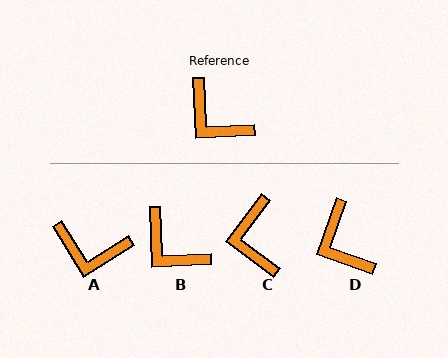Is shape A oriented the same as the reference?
No, it is off by about 30 degrees.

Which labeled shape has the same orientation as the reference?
B.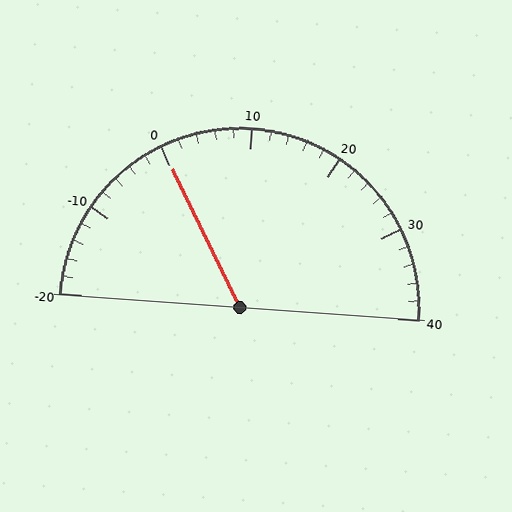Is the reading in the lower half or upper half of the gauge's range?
The reading is in the lower half of the range (-20 to 40).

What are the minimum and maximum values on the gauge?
The gauge ranges from -20 to 40.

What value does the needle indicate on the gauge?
The needle indicates approximately 0.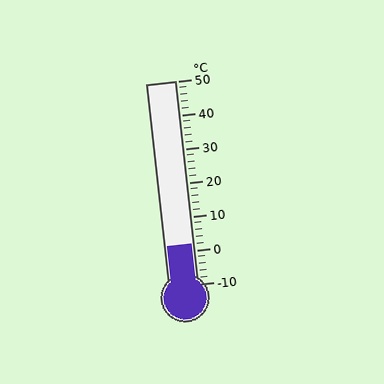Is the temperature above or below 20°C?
The temperature is below 20°C.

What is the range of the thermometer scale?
The thermometer scale ranges from -10°C to 50°C.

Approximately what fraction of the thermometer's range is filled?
The thermometer is filled to approximately 20% of its range.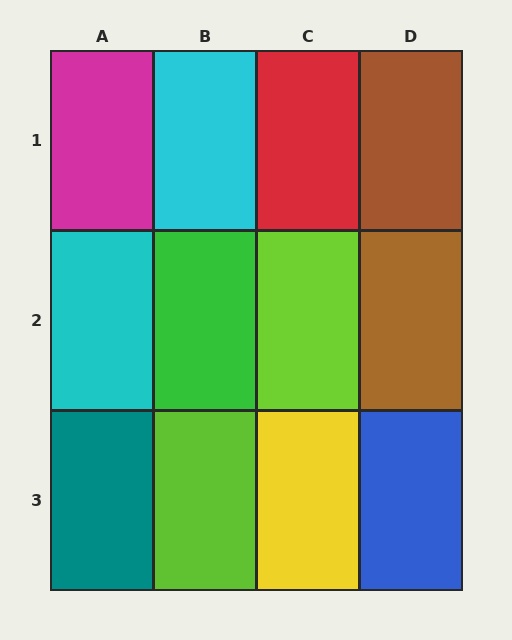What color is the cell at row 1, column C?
Red.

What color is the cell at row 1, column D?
Brown.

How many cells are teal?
1 cell is teal.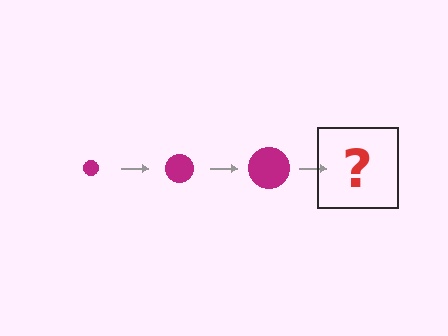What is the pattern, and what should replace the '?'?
The pattern is that the circle gets progressively larger each step. The '?' should be a magenta circle, larger than the previous one.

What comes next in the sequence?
The next element should be a magenta circle, larger than the previous one.